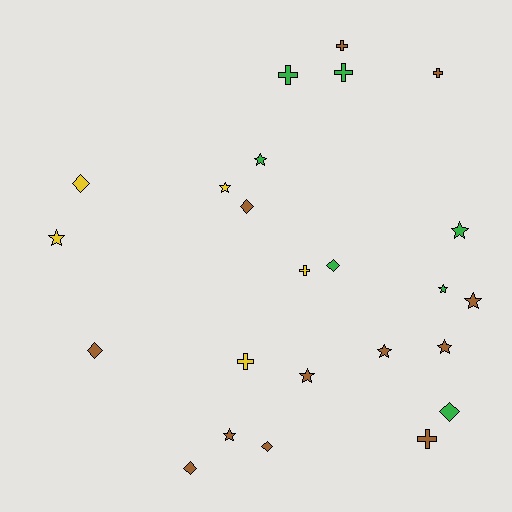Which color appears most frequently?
Brown, with 12 objects.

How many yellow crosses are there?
There are 2 yellow crosses.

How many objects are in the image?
There are 24 objects.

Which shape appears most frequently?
Star, with 10 objects.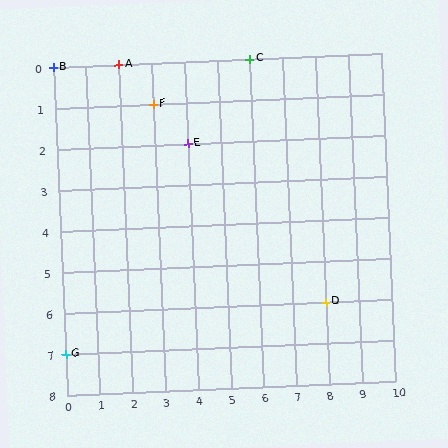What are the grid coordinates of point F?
Point F is at grid coordinates (3, 1).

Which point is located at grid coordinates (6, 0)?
Point C is at (6, 0).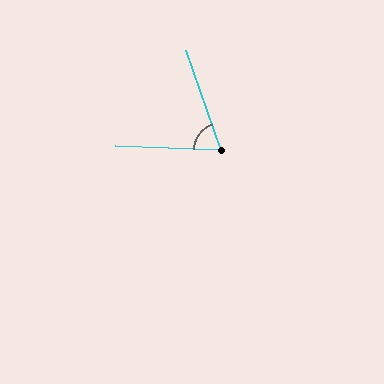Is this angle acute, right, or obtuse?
It is acute.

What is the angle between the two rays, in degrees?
Approximately 68 degrees.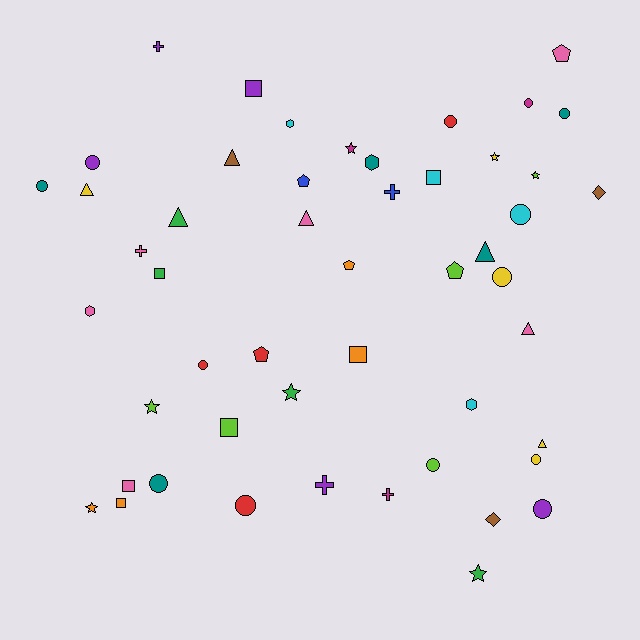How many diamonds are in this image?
There are 2 diamonds.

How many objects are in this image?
There are 50 objects.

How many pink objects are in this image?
There are 6 pink objects.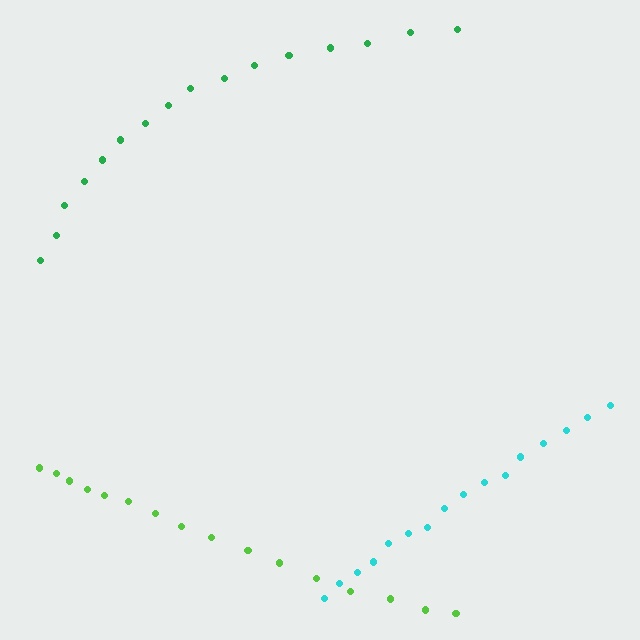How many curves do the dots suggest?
There are 3 distinct paths.